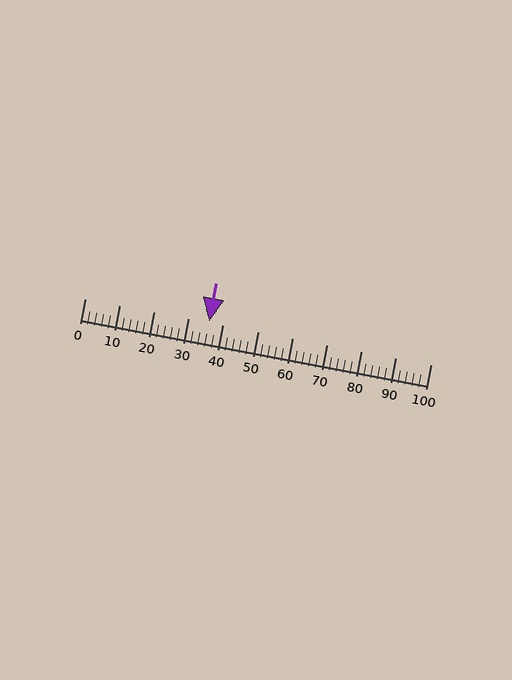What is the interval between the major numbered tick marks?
The major tick marks are spaced 10 units apart.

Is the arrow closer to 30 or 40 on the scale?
The arrow is closer to 40.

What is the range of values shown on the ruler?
The ruler shows values from 0 to 100.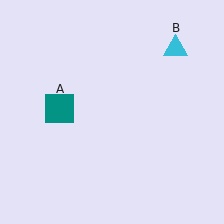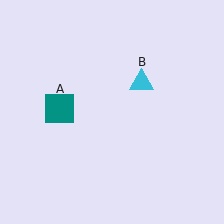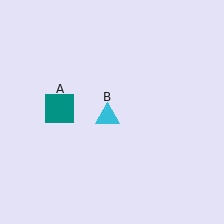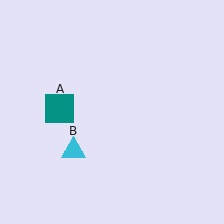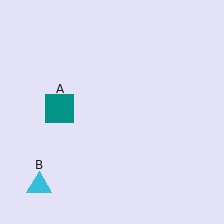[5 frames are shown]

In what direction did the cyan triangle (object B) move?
The cyan triangle (object B) moved down and to the left.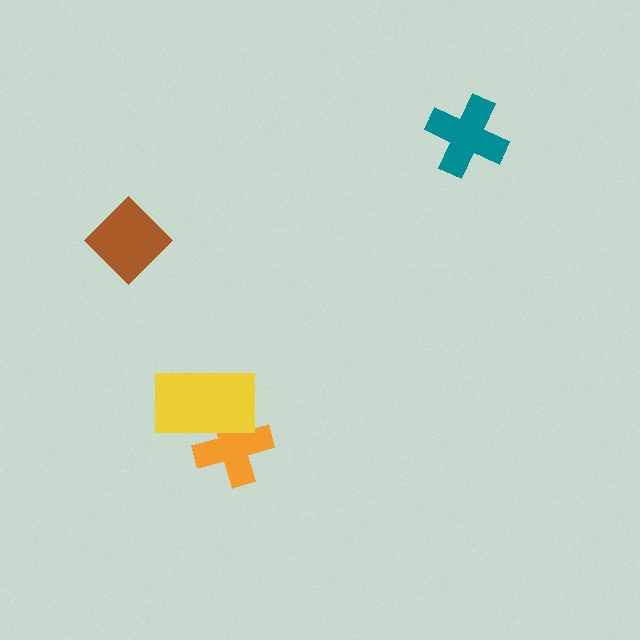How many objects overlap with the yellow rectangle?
1 object overlaps with the yellow rectangle.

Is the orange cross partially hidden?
Yes, it is partially covered by another shape.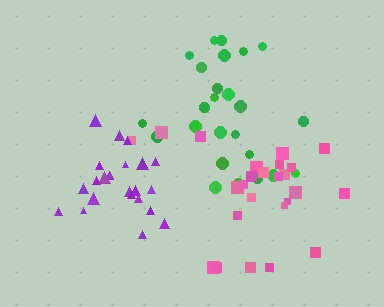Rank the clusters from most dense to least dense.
purple, green, pink.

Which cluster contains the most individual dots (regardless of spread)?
Pink (26).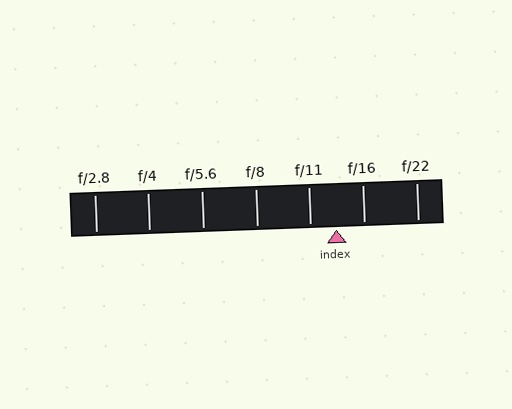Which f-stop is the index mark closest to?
The index mark is closest to f/11.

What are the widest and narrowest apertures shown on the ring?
The widest aperture shown is f/2.8 and the narrowest is f/22.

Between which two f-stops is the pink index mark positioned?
The index mark is between f/11 and f/16.